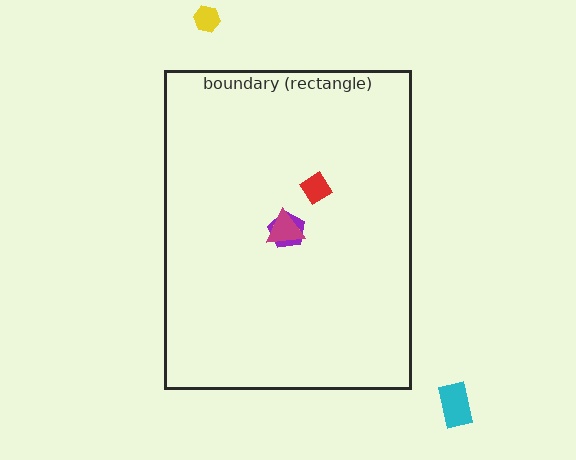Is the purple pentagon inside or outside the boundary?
Inside.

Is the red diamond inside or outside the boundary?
Inside.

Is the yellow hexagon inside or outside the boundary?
Outside.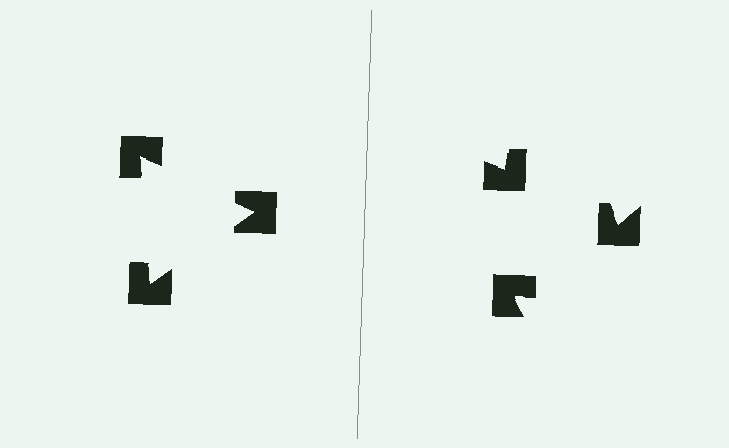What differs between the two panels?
The notched squares are positioned identically on both sides; only the wedge orientations differ. On the left they align to a triangle; on the right they are misaligned.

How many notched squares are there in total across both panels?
6 — 3 on each side.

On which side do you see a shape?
An illusory triangle appears on the left side. On the right side the wedge cuts are rotated, so no coherent shape forms.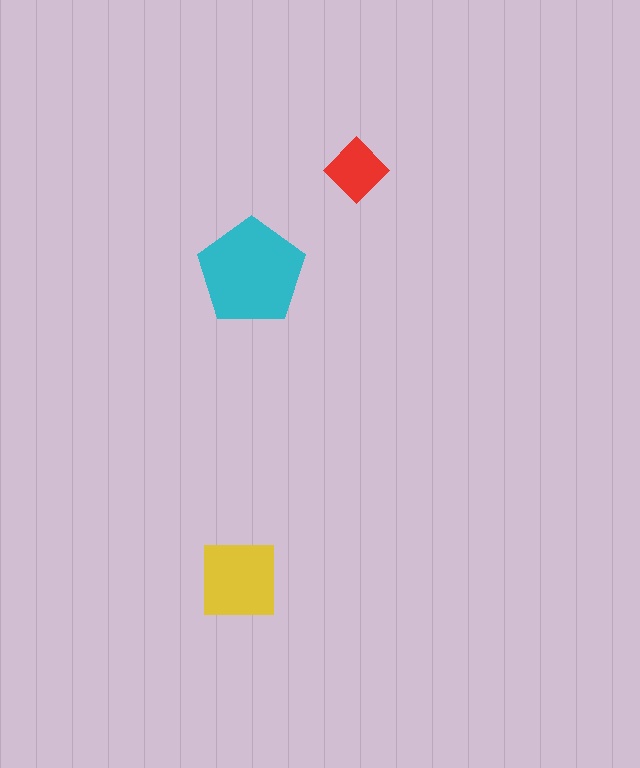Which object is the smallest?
The red diamond.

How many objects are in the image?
There are 3 objects in the image.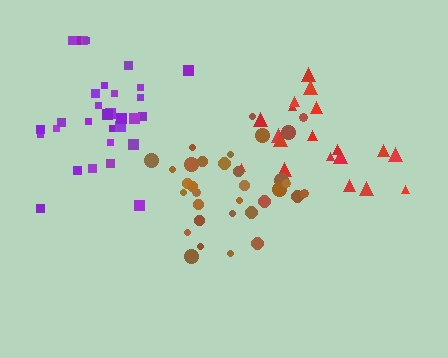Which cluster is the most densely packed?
Purple.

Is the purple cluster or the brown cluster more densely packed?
Purple.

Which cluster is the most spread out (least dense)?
Red.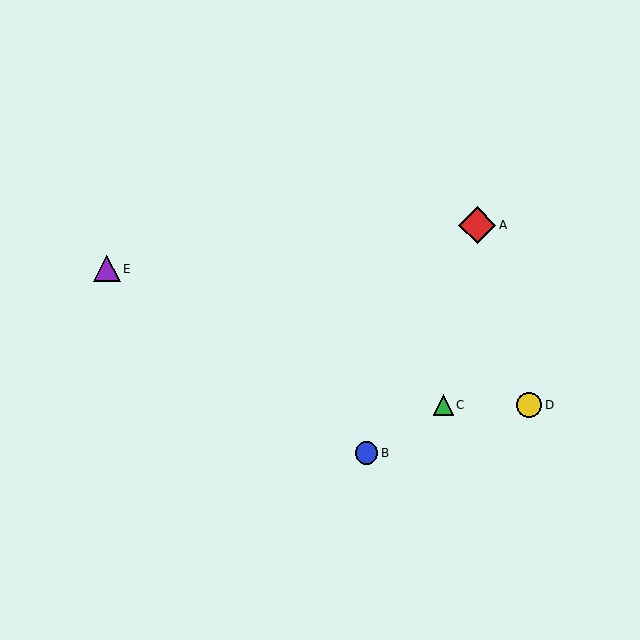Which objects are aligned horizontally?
Objects C, D are aligned horizontally.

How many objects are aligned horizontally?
2 objects (C, D) are aligned horizontally.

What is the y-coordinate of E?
Object E is at y≈269.